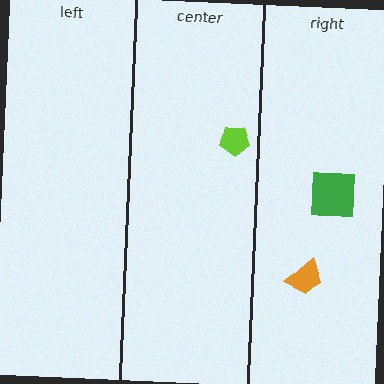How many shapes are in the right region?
2.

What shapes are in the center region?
The lime pentagon.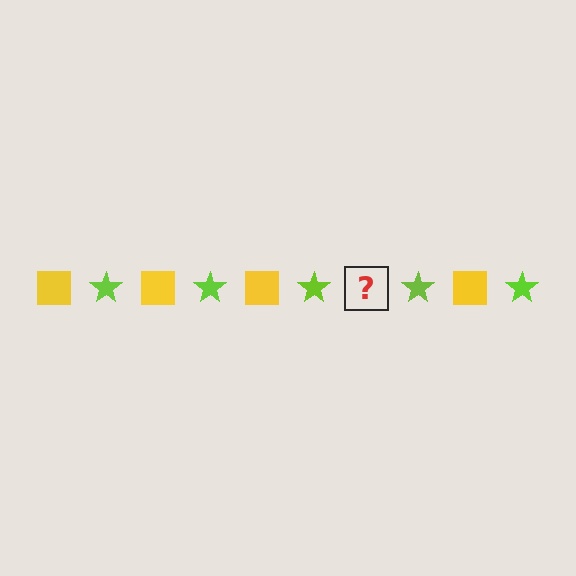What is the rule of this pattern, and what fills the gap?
The rule is that the pattern alternates between yellow square and lime star. The gap should be filled with a yellow square.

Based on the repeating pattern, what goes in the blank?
The blank should be a yellow square.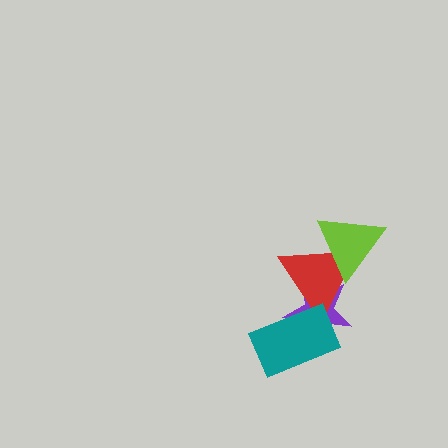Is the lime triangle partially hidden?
No, no other shape covers it.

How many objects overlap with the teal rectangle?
2 objects overlap with the teal rectangle.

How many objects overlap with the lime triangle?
1 object overlaps with the lime triangle.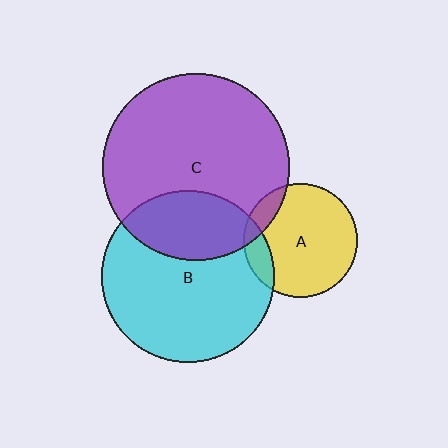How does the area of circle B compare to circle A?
Approximately 2.3 times.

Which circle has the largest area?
Circle C (purple).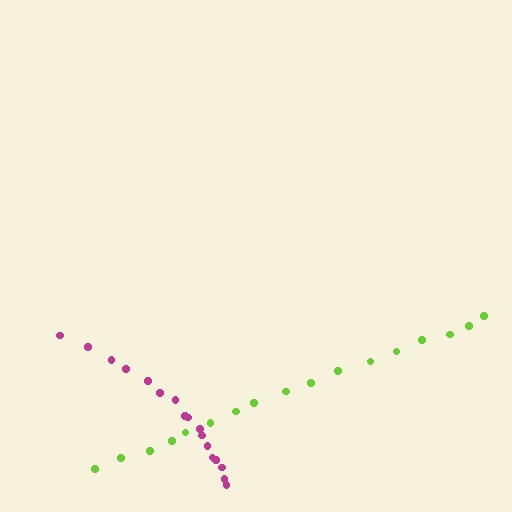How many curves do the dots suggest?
There are 2 distinct paths.